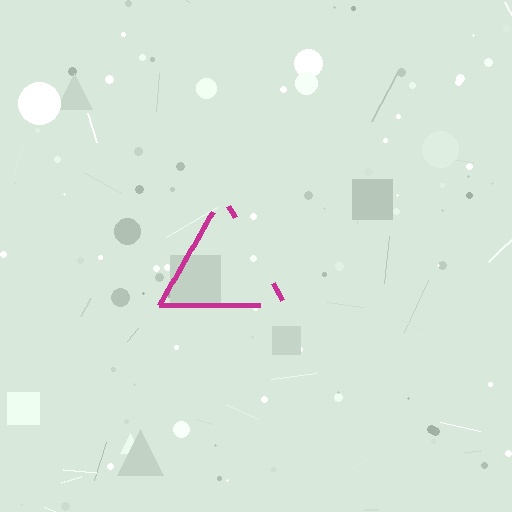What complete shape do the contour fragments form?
The contour fragments form a triangle.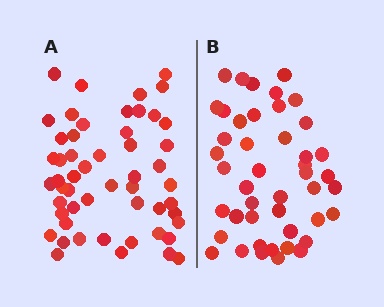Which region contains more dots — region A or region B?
Region A (the left region) has more dots.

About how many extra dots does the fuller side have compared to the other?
Region A has roughly 8 or so more dots than region B.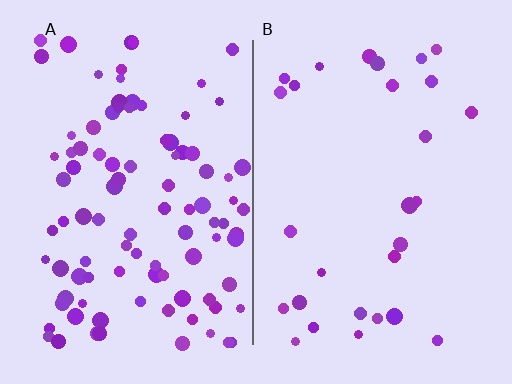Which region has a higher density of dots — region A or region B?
A (the left).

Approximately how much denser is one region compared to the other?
Approximately 3.4× — region A over region B.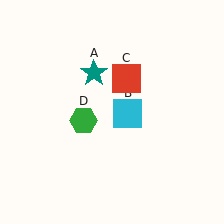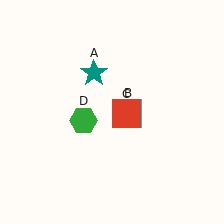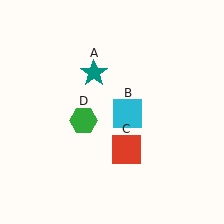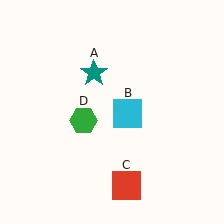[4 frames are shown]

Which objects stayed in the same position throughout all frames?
Teal star (object A) and cyan square (object B) and green hexagon (object D) remained stationary.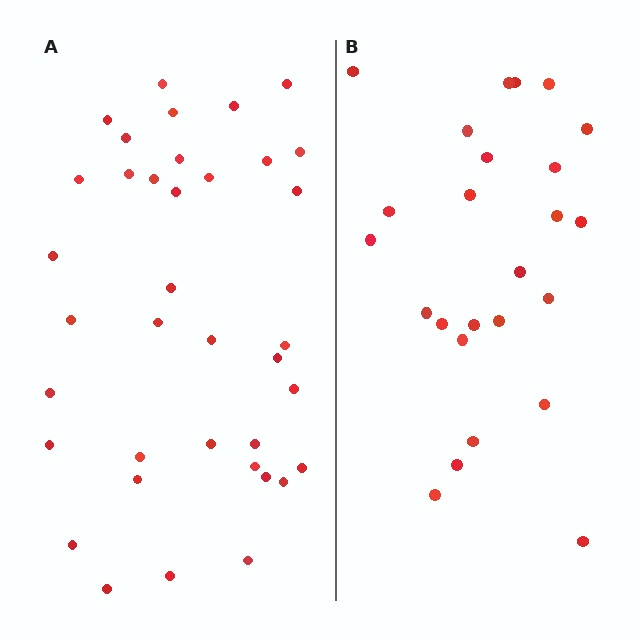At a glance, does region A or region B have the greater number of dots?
Region A (the left region) has more dots.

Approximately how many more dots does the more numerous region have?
Region A has roughly 12 or so more dots than region B.